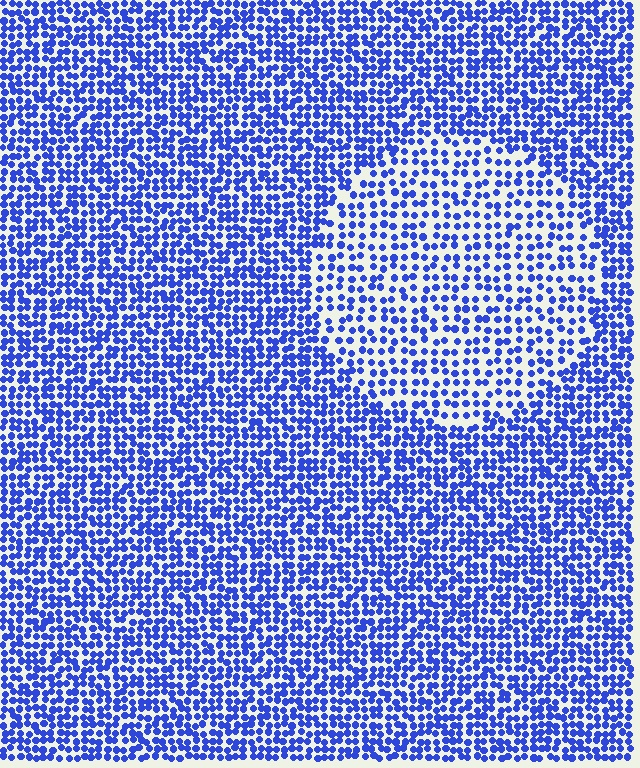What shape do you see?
I see a circle.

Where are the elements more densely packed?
The elements are more densely packed outside the circle boundary.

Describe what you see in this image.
The image contains small blue elements arranged at two different densities. A circle-shaped region is visible where the elements are less densely packed than the surrounding area.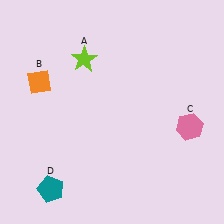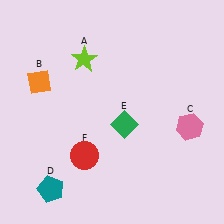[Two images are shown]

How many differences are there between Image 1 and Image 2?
There are 2 differences between the two images.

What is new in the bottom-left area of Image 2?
A red circle (F) was added in the bottom-left area of Image 2.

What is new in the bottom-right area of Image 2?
A green diamond (E) was added in the bottom-right area of Image 2.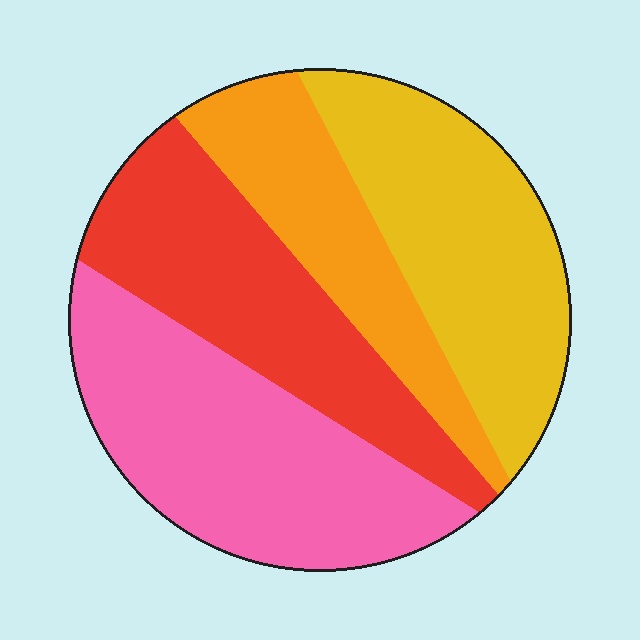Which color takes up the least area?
Orange, at roughly 20%.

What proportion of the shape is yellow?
Yellow covers about 25% of the shape.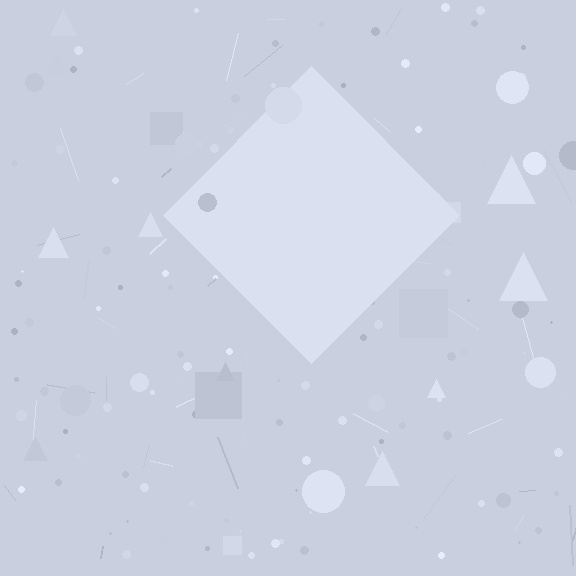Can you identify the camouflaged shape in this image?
The camouflaged shape is a diamond.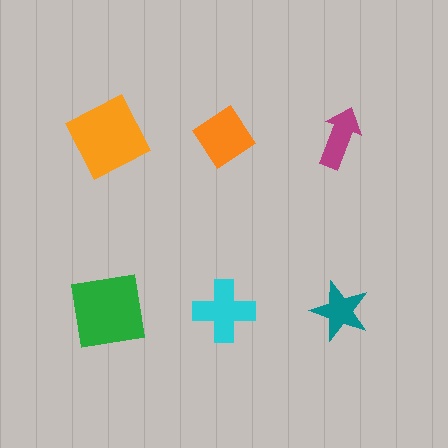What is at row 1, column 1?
An orange square.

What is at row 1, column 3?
A magenta arrow.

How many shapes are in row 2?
3 shapes.